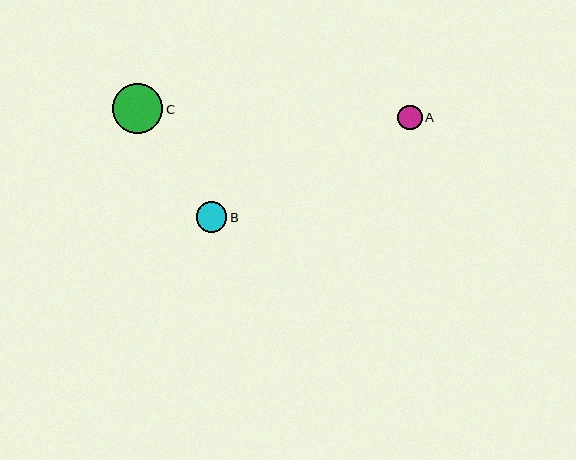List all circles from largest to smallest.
From largest to smallest: C, B, A.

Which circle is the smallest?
Circle A is the smallest with a size of approximately 25 pixels.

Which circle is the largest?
Circle C is the largest with a size of approximately 51 pixels.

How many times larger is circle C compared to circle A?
Circle C is approximately 2.1 times the size of circle A.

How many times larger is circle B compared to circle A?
Circle B is approximately 1.2 times the size of circle A.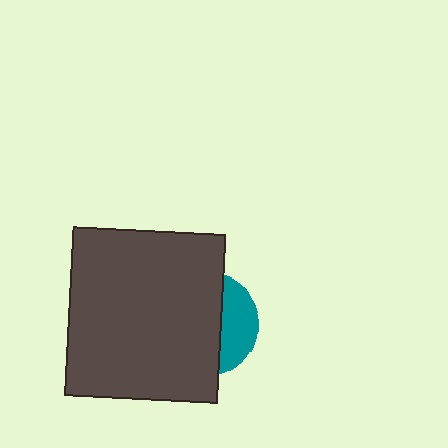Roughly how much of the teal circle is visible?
A small part of it is visible (roughly 31%).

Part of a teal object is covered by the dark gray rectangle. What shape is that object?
It is a circle.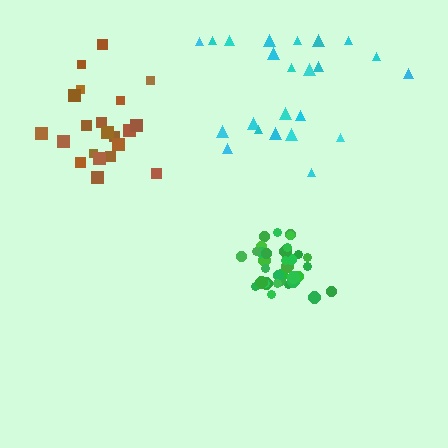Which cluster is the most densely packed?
Green.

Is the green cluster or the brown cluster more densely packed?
Green.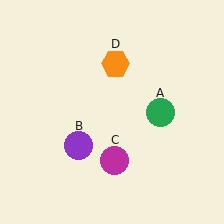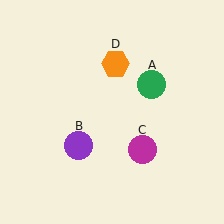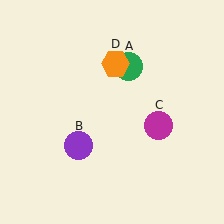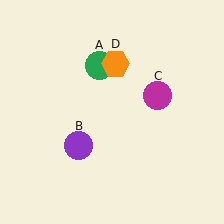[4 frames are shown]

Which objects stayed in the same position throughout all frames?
Purple circle (object B) and orange hexagon (object D) remained stationary.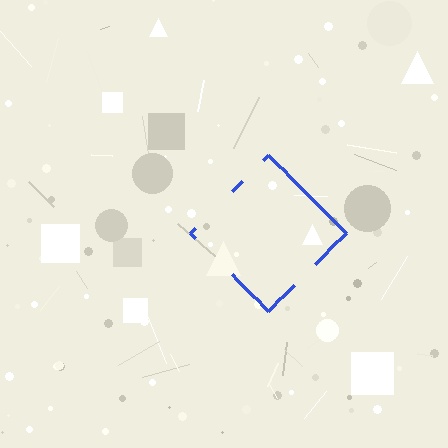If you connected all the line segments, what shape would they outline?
They would outline a diamond.